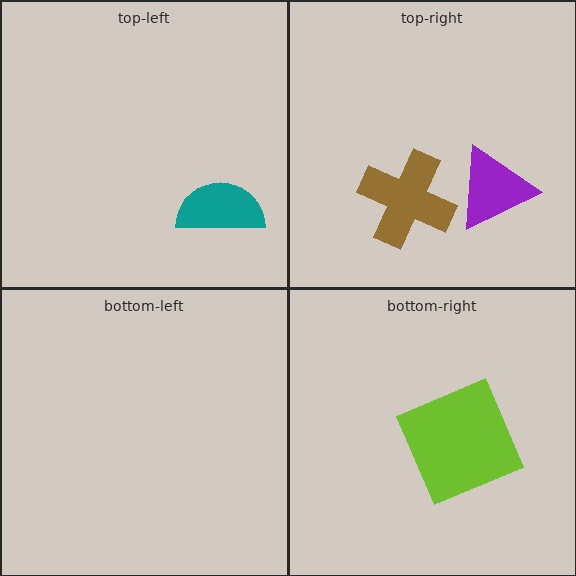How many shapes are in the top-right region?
2.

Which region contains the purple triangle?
The top-right region.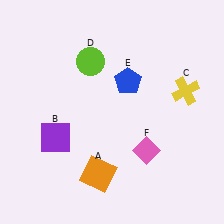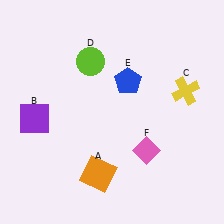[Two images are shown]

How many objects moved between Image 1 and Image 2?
1 object moved between the two images.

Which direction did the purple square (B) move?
The purple square (B) moved left.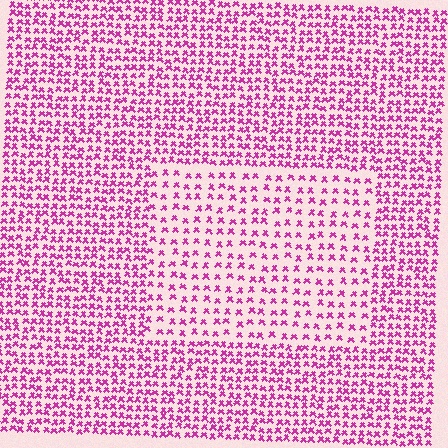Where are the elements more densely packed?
The elements are more densely packed outside the rectangle boundary.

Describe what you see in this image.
The image contains small magenta elements arranged at two different densities. A rectangle-shaped region is visible where the elements are less densely packed than the surrounding area.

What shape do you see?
I see a rectangle.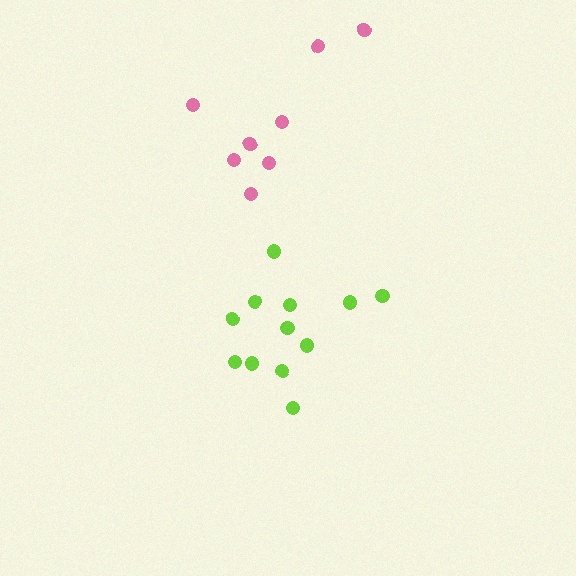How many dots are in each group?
Group 1: 8 dots, Group 2: 12 dots (20 total).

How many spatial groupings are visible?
There are 2 spatial groupings.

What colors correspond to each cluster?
The clusters are colored: pink, lime.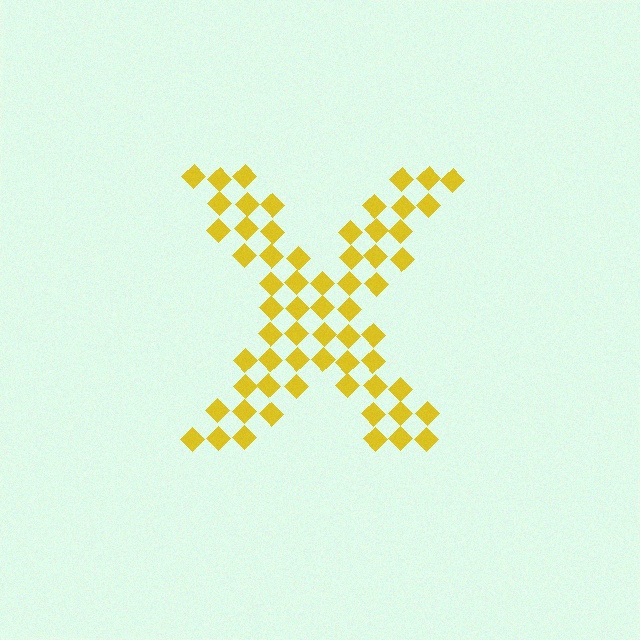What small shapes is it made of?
It is made of small diamonds.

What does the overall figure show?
The overall figure shows the letter X.